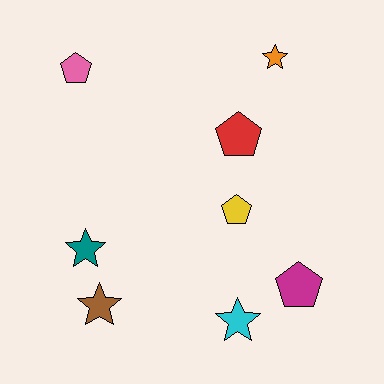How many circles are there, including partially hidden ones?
There are no circles.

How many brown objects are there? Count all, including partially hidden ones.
There is 1 brown object.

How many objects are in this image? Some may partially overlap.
There are 8 objects.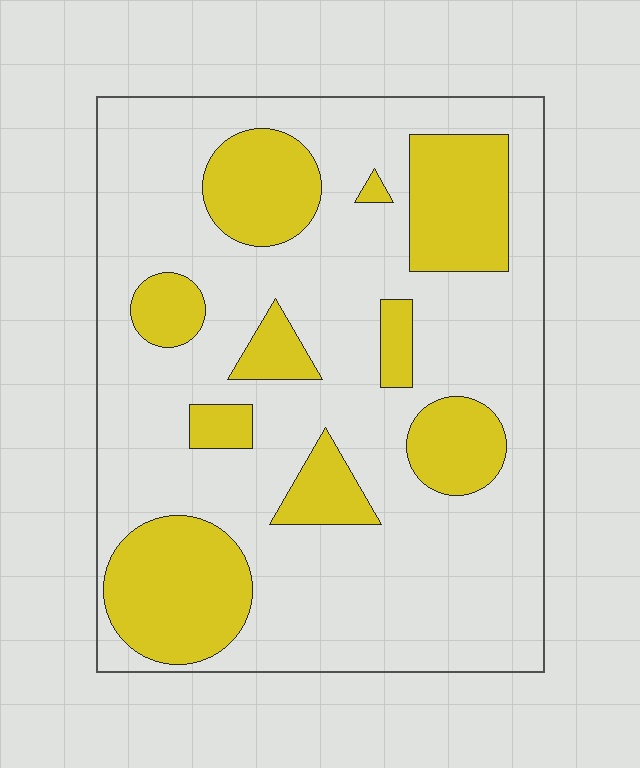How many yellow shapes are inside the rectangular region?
10.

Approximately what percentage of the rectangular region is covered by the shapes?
Approximately 25%.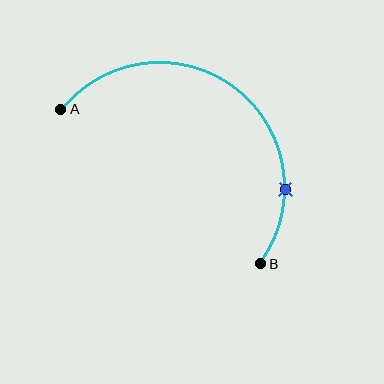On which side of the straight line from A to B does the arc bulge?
The arc bulges above and to the right of the straight line connecting A and B.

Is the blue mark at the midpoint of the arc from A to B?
No. The blue mark lies on the arc but is closer to endpoint B. The arc midpoint would be at the point on the curve equidistant along the arc from both A and B.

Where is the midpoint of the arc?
The arc midpoint is the point on the curve farthest from the straight line joining A and B. It sits above and to the right of that line.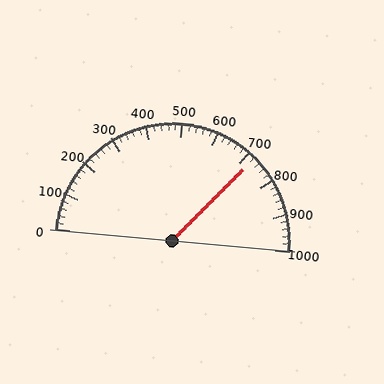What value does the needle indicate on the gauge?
The needle indicates approximately 720.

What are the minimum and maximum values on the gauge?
The gauge ranges from 0 to 1000.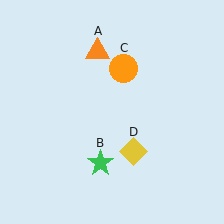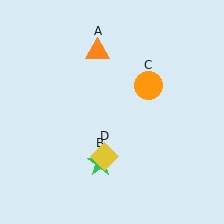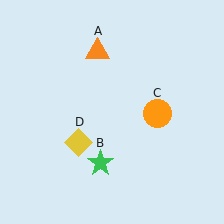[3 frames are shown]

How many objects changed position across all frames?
2 objects changed position: orange circle (object C), yellow diamond (object D).